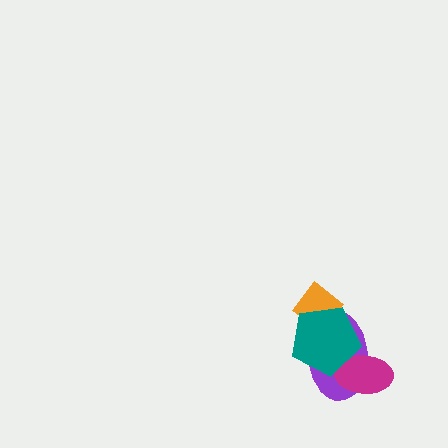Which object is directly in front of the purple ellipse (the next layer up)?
The magenta ellipse is directly in front of the purple ellipse.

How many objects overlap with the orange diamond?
2 objects overlap with the orange diamond.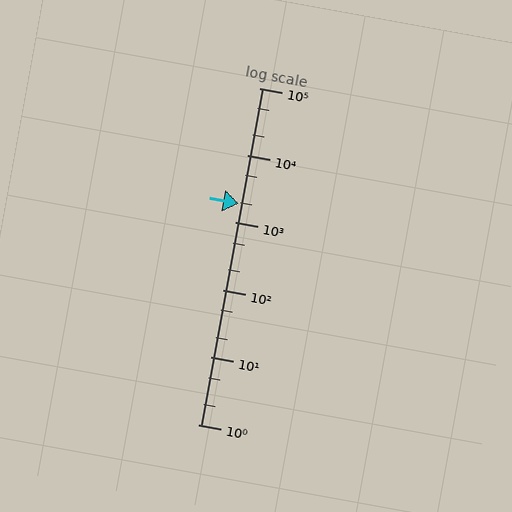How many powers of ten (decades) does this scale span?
The scale spans 5 decades, from 1 to 100000.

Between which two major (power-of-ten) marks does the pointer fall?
The pointer is between 1000 and 10000.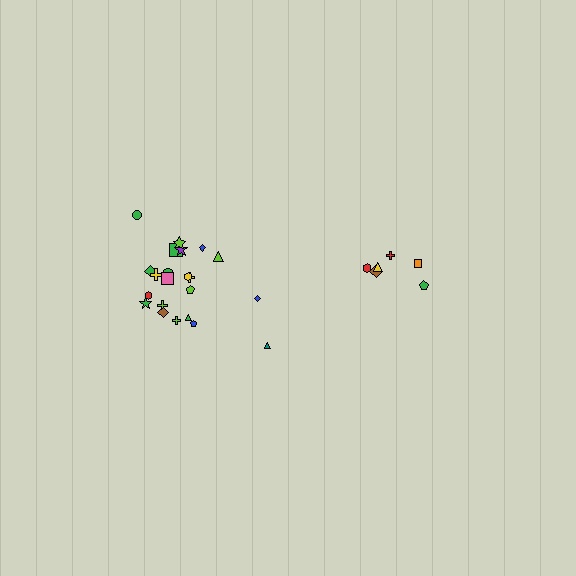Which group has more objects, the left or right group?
The left group.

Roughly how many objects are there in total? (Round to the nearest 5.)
Roughly 30 objects in total.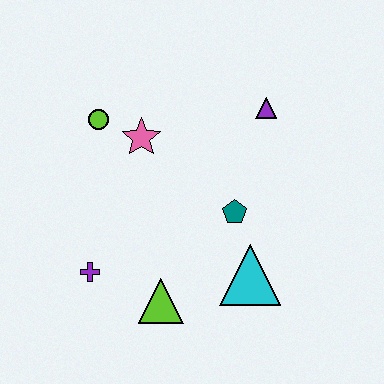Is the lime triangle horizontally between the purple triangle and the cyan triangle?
No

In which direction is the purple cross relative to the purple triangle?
The purple cross is to the left of the purple triangle.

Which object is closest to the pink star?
The lime circle is closest to the pink star.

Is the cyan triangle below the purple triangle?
Yes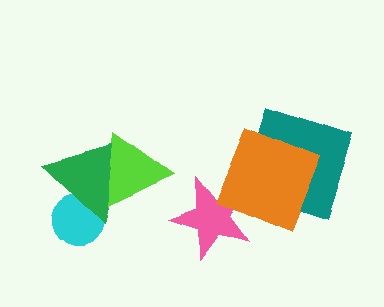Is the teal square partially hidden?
Yes, it is partially covered by another shape.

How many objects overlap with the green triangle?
2 objects overlap with the green triangle.